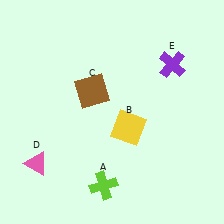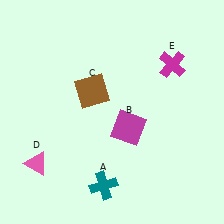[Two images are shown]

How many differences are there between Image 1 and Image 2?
There are 3 differences between the two images.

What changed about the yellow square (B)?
In Image 1, B is yellow. In Image 2, it changed to magenta.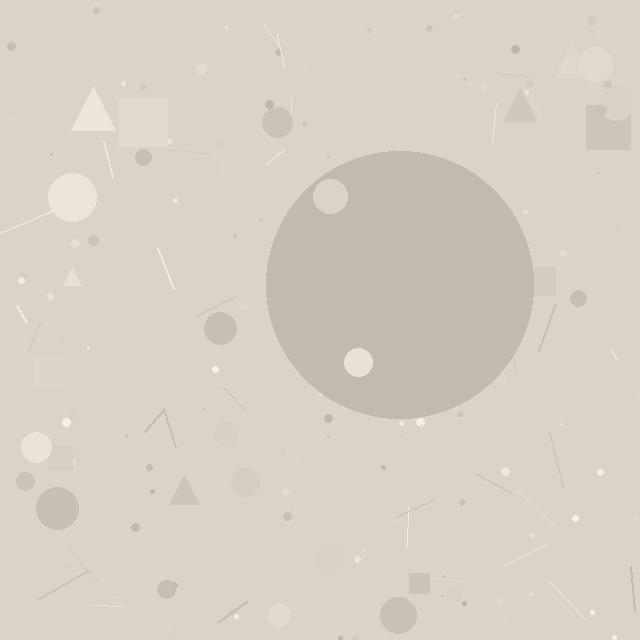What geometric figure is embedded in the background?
A circle is embedded in the background.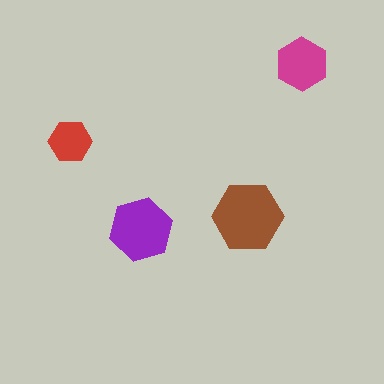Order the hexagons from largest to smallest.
the brown one, the purple one, the magenta one, the red one.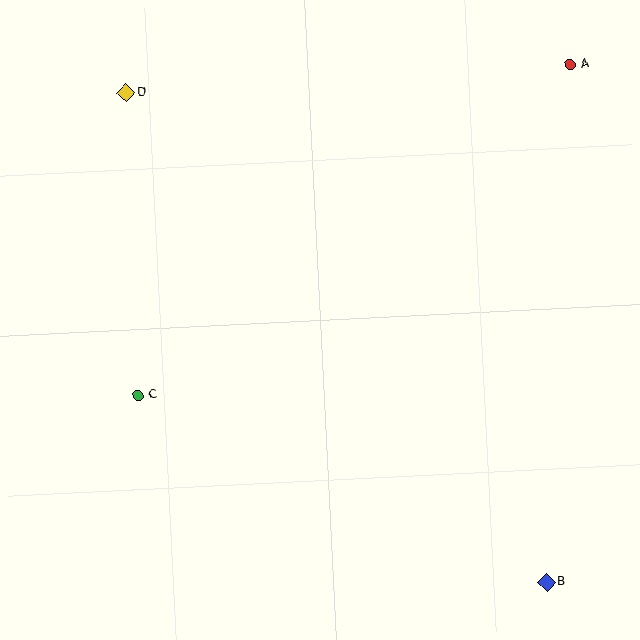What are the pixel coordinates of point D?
Point D is at (126, 93).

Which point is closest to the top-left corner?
Point D is closest to the top-left corner.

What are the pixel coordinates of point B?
Point B is at (547, 582).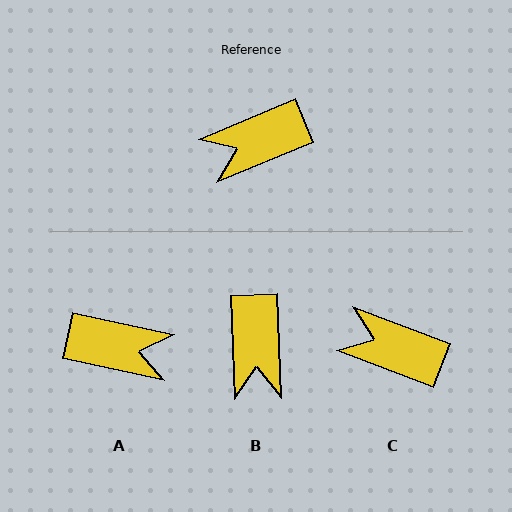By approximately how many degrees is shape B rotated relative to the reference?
Approximately 69 degrees counter-clockwise.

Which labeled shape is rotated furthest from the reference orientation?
A, about 145 degrees away.